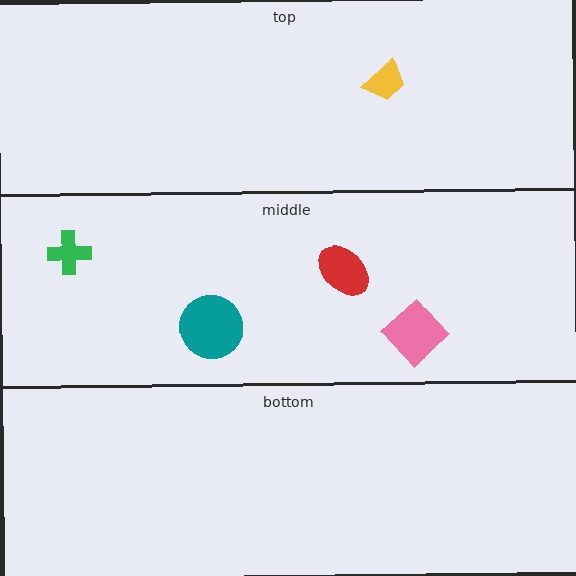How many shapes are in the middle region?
4.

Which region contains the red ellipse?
The middle region.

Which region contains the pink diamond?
The middle region.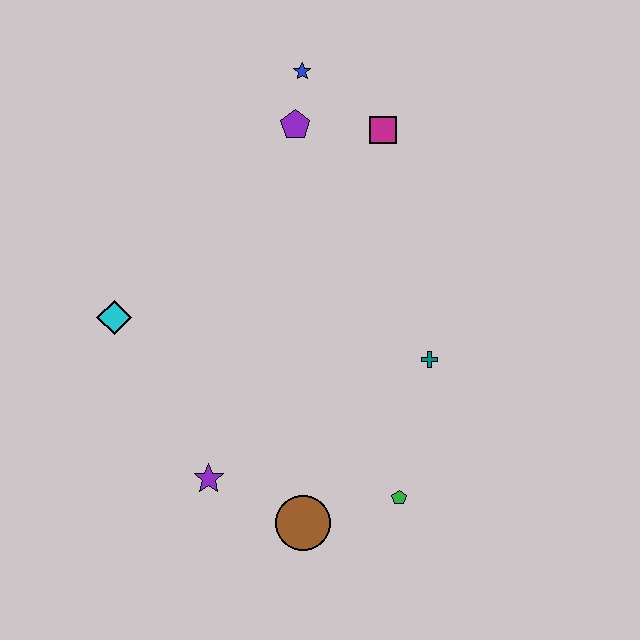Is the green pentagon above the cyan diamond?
No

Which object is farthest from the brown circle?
The blue star is farthest from the brown circle.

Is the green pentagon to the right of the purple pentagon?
Yes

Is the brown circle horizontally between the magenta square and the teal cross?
No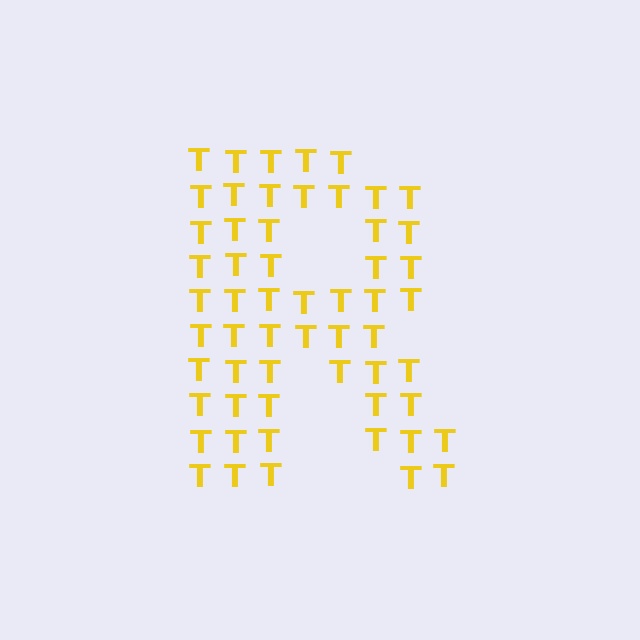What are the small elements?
The small elements are letter T's.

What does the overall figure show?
The overall figure shows the letter R.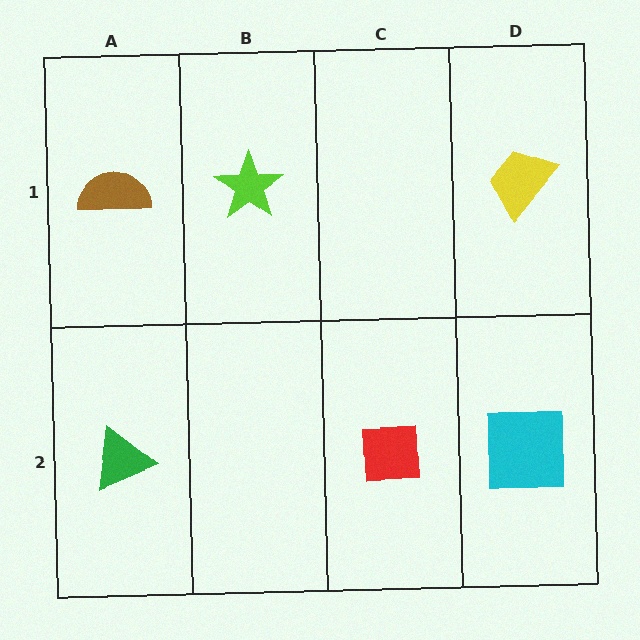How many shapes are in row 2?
3 shapes.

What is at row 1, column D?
A yellow trapezoid.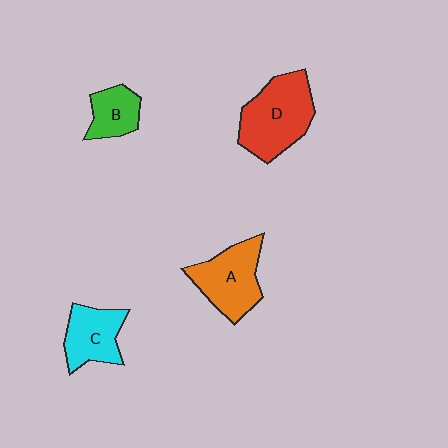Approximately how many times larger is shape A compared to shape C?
Approximately 1.2 times.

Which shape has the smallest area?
Shape B (green).